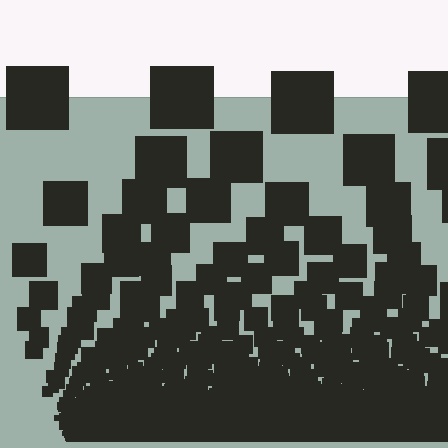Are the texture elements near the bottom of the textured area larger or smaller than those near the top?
Smaller. The gradient is inverted — elements near the bottom are smaller and denser.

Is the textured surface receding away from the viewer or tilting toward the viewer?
The surface appears to tilt toward the viewer. Texture elements get larger and sparser toward the top.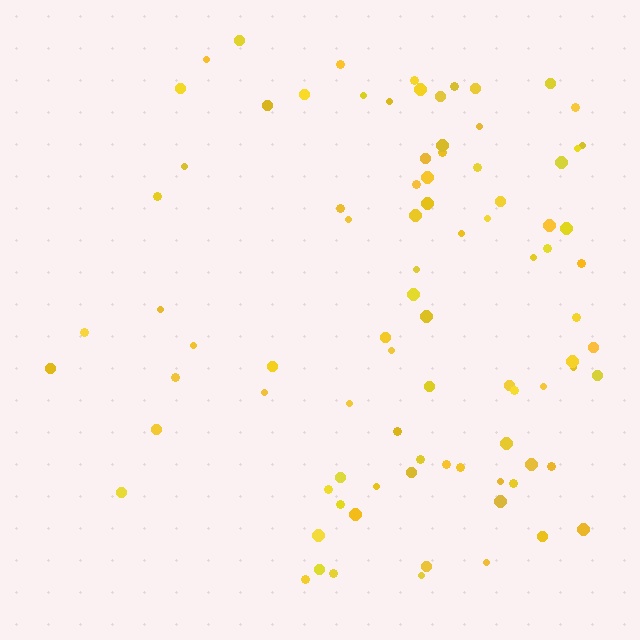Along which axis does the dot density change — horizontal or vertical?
Horizontal.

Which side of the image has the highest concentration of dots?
The right.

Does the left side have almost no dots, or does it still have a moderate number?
Still a moderate number, just noticeably fewer than the right.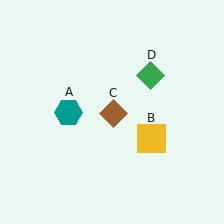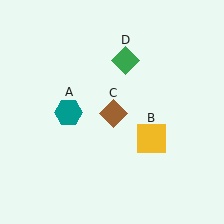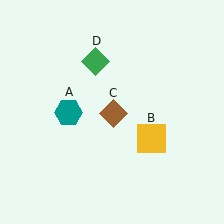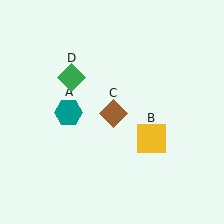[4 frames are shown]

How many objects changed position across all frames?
1 object changed position: green diamond (object D).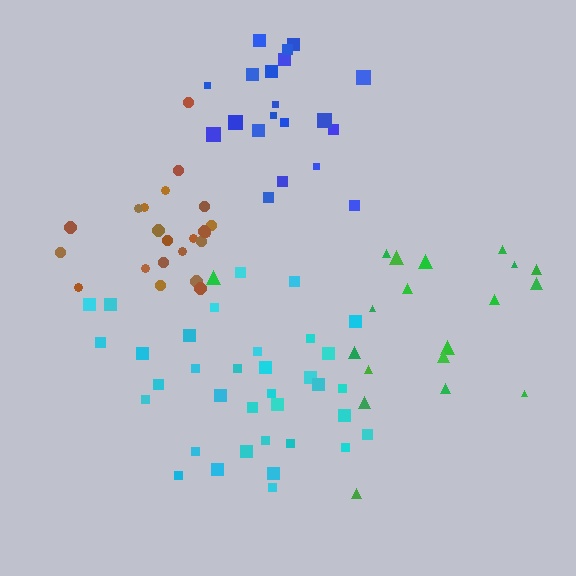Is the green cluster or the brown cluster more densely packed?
Brown.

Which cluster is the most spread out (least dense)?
Green.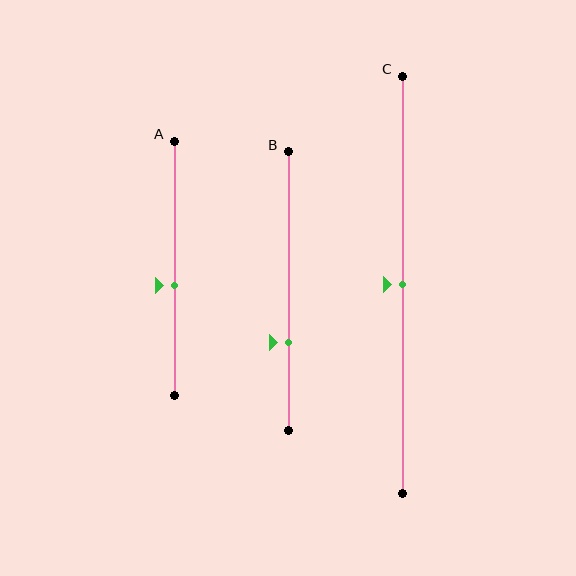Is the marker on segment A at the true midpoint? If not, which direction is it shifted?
No, the marker on segment A is shifted downward by about 7% of the segment length.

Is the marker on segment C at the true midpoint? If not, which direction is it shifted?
Yes, the marker on segment C is at the true midpoint.